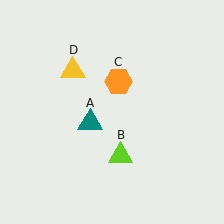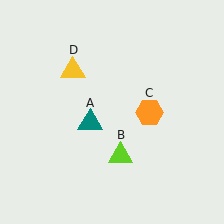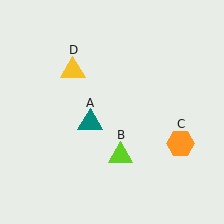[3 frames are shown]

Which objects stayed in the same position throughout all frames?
Teal triangle (object A) and lime triangle (object B) and yellow triangle (object D) remained stationary.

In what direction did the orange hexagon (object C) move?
The orange hexagon (object C) moved down and to the right.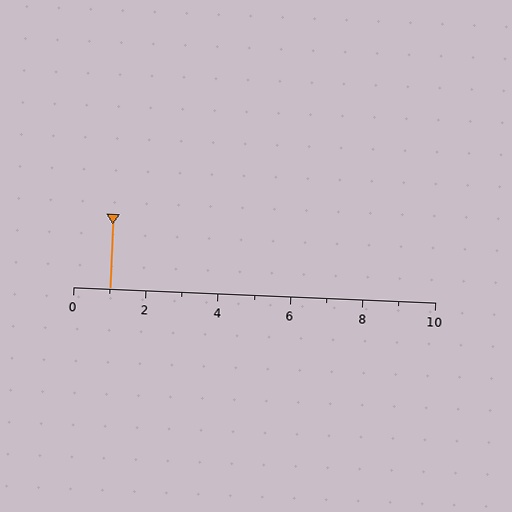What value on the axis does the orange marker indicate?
The marker indicates approximately 1.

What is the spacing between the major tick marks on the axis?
The major ticks are spaced 2 apart.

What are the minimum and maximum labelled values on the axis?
The axis runs from 0 to 10.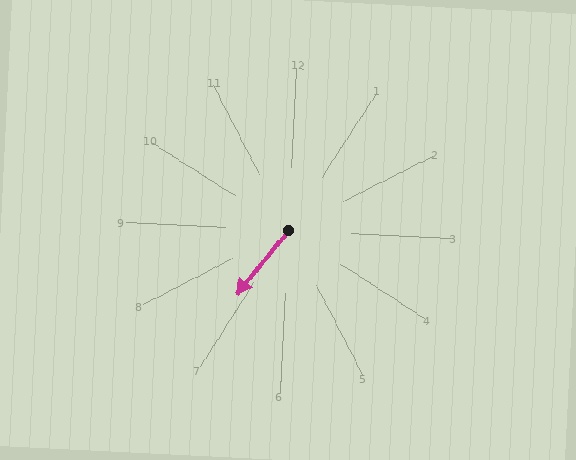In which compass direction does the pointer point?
Southwest.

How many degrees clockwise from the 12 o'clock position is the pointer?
Approximately 216 degrees.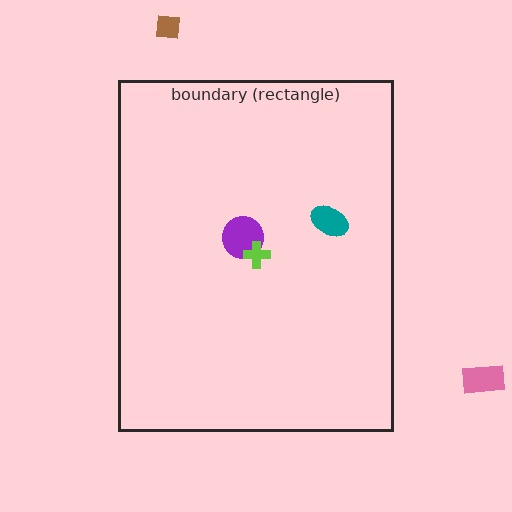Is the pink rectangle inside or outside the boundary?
Outside.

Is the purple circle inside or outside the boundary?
Inside.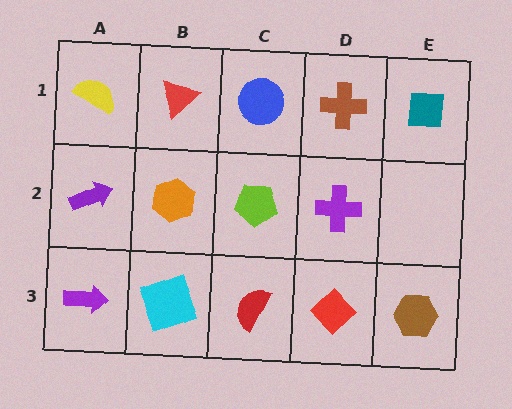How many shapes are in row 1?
5 shapes.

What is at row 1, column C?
A blue circle.